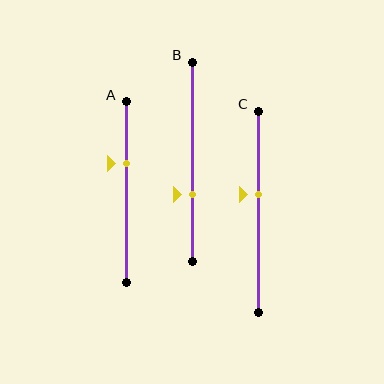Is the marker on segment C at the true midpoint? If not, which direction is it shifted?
No, the marker on segment C is shifted upward by about 9% of the segment length.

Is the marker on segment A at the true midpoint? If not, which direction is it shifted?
No, the marker on segment A is shifted upward by about 16% of the segment length.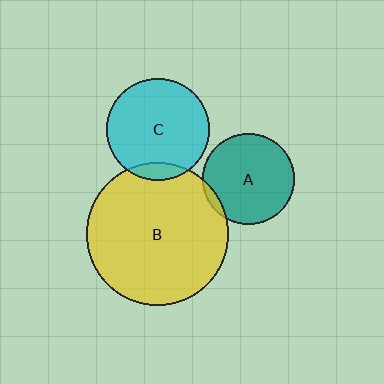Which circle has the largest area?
Circle B (yellow).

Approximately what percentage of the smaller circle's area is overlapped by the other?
Approximately 5%.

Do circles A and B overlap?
Yes.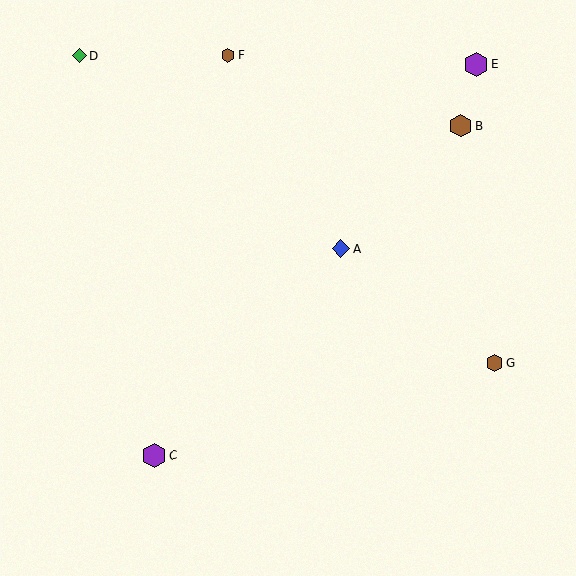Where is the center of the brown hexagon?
The center of the brown hexagon is at (228, 56).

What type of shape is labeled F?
Shape F is a brown hexagon.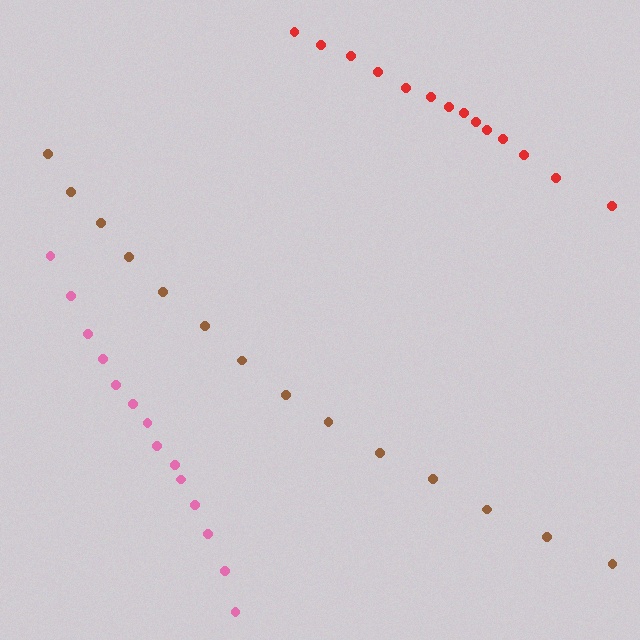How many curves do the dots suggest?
There are 3 distinct paths.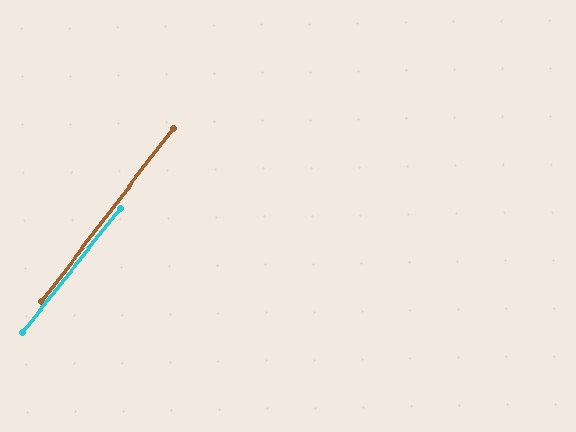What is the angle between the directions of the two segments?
Approximately 1 degree.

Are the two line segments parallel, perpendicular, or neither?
Parallel — their directions differ by only 1.1°.